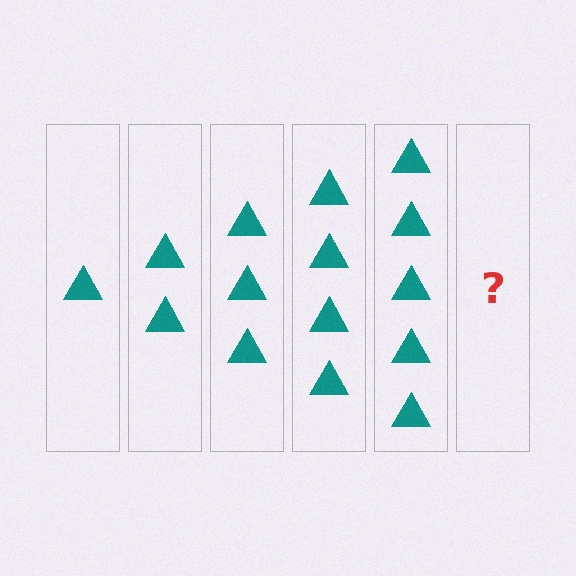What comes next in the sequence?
The next element should be 6 triangles.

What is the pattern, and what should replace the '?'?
The pattern is that each step adds one more triangle. The '?' should be 6 triangles.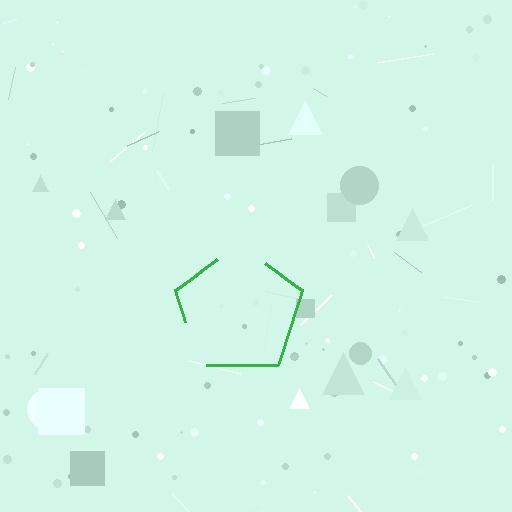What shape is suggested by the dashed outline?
The dashed outline suggests a pentagon.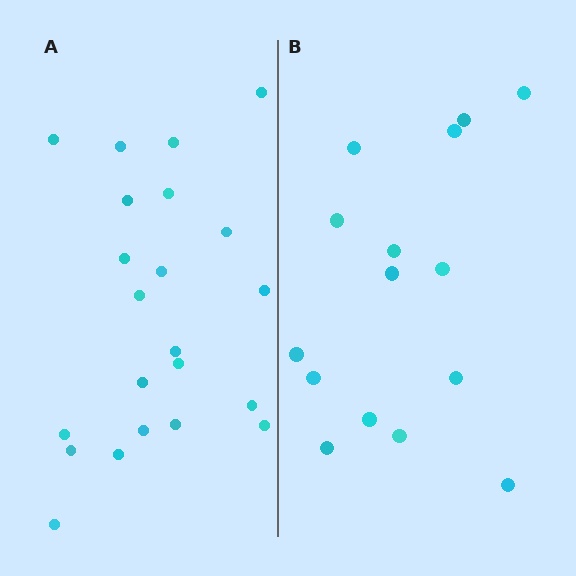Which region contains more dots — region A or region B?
Region A (the left region) has more dots.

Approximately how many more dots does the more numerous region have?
Region A has roughly 8 or so more dots than region B.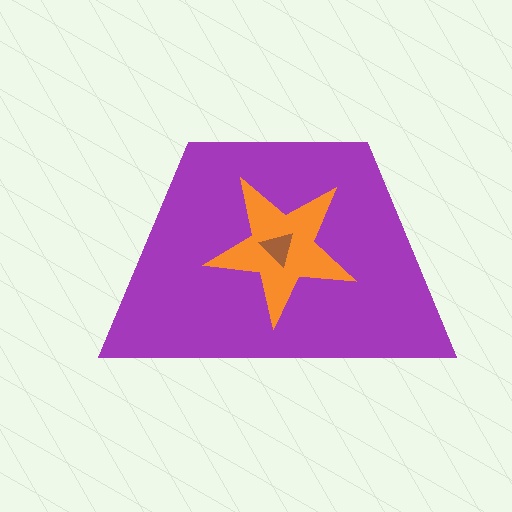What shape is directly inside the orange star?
The brown triangle.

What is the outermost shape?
The purple trapezoid.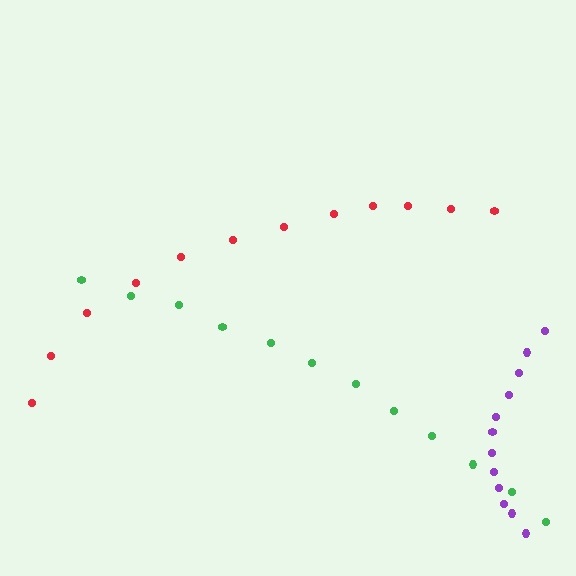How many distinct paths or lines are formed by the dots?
There are 3 distinct paths.